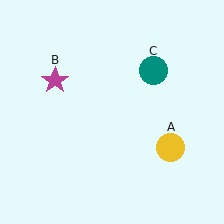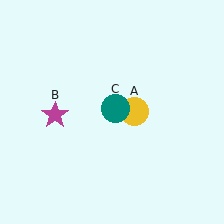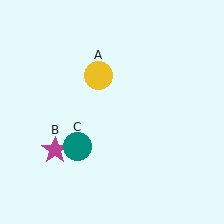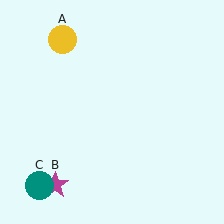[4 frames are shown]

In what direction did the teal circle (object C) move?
The teal circle (object C) moved down and to the left.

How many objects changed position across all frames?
3 objects changed position: yellow circle (object A), magenta star (object B), teal circle (object C).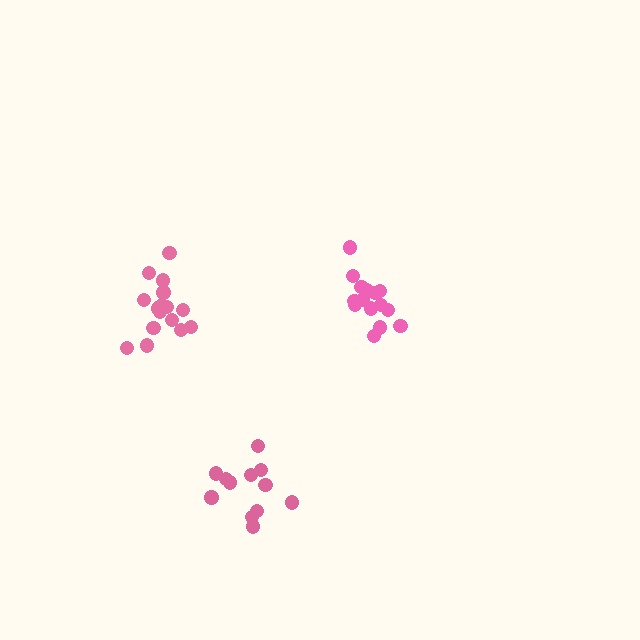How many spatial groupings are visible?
There are 3 spatial groupings.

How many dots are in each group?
Group 1: 16 dots, Group 2: 12 dots, Group 3: 17 dots (45 total).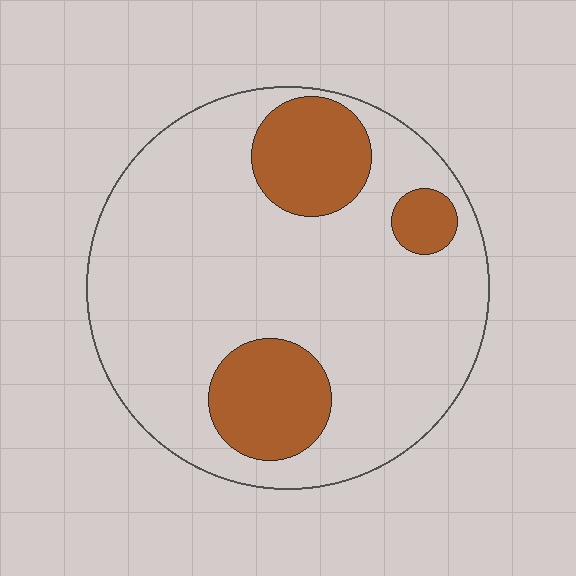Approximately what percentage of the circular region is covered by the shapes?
Approximately 20%.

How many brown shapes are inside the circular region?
3.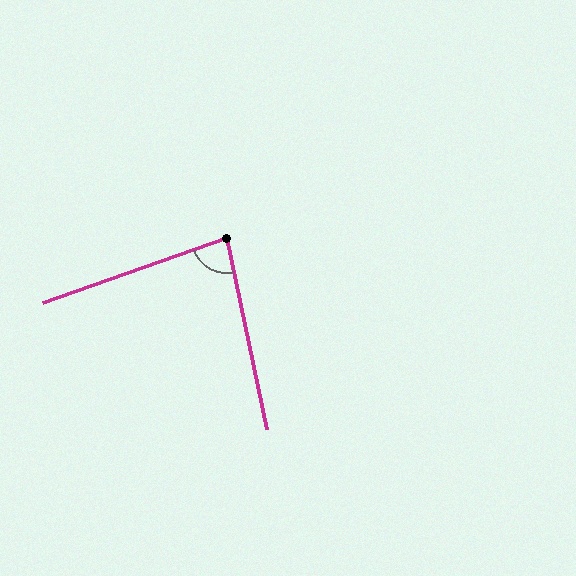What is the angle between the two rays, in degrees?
Approximately 82 degrees.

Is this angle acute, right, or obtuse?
It is acute.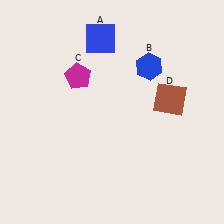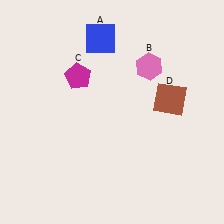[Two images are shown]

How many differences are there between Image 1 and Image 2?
There is 1 difference between the two images.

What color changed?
The hexagon (B) changed from blue in Image 1 to pink in Image 2.